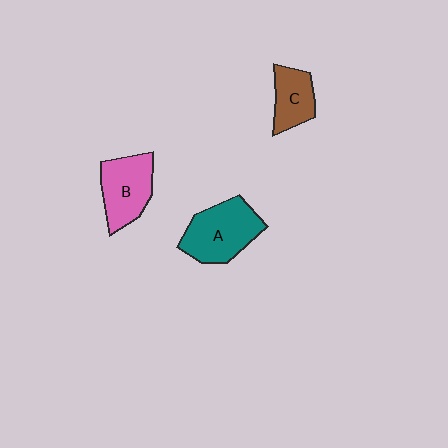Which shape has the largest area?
Shape A (teal).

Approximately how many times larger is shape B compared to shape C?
Approximately 1.4 times.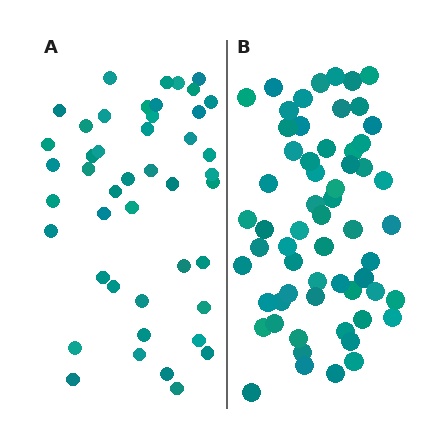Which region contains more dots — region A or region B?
Region B (the right region) has more dots.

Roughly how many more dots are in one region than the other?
Region B has approximately 15 more dots than region A.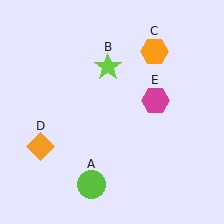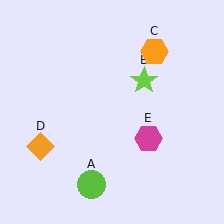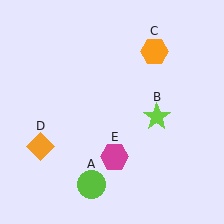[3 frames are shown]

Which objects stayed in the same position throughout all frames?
Lime circle (object A) and orange hexagon (object C) and orange diamond (object D) remained stationary.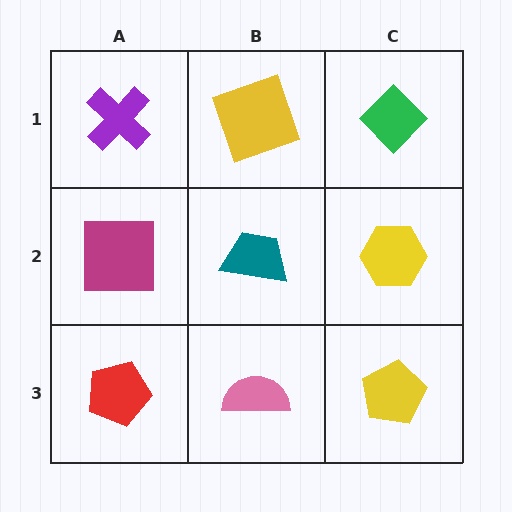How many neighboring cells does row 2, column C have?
3.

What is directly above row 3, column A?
A magenta square.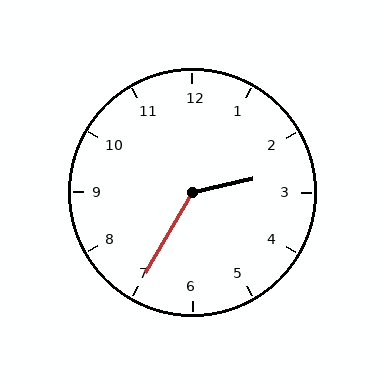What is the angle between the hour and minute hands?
Approximately 132 degrees.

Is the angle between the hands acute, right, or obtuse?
It is obtuse.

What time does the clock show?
2:35.